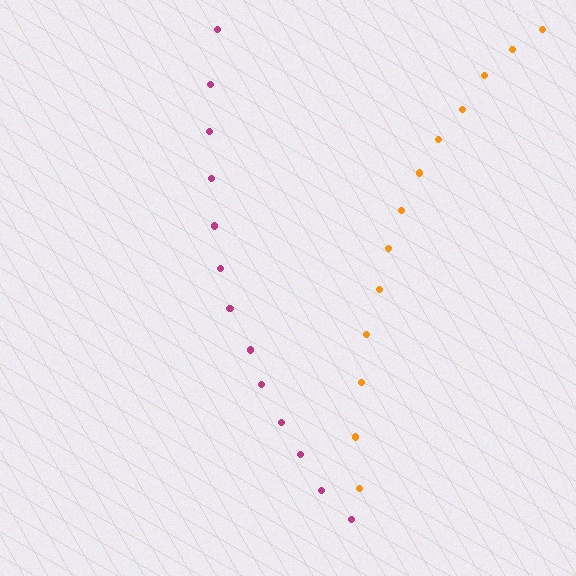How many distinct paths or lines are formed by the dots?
There are 2 distinct paths.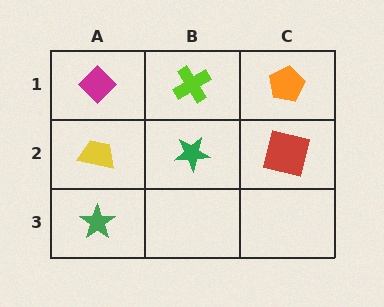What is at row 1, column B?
A lime cross.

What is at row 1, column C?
An orange pentagon.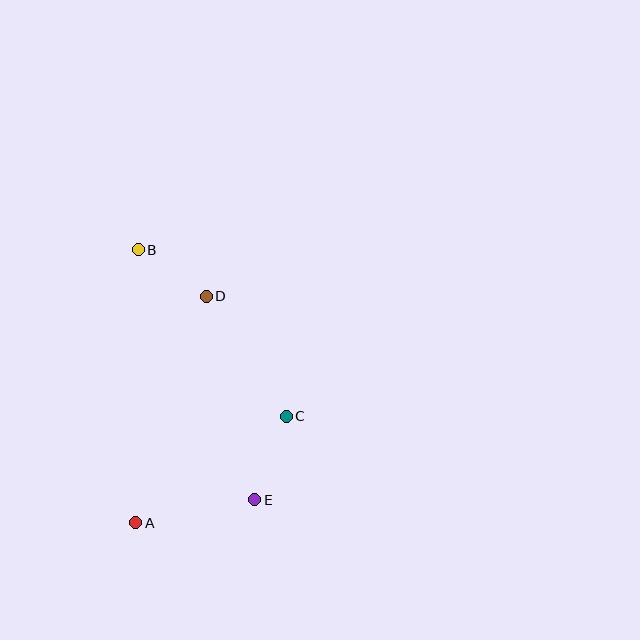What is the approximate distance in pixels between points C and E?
The distance between C and E is approximately 89 pixels.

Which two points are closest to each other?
Points B and D are closest to each other.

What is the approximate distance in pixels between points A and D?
The distance between A and D is approximately 237 pixels.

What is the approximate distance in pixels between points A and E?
The distance between A and E is approximately 121 pixels.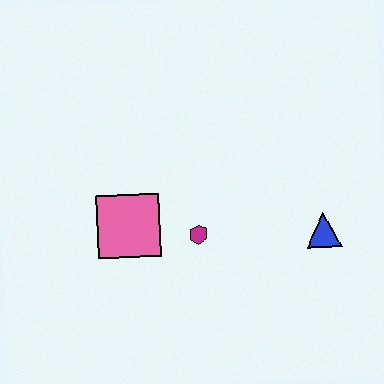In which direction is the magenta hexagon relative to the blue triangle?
The magenta hexagon is to the left of the blue triangle.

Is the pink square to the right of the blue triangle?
No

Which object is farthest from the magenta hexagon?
The blue triangle is farthest from the magenta hexagon.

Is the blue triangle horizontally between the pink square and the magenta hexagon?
No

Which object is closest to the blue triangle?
The magenta hexagon is closest to the blue triangle.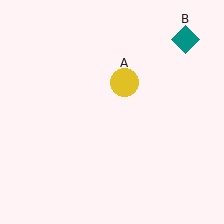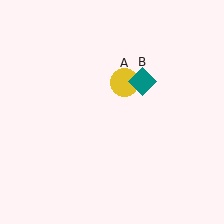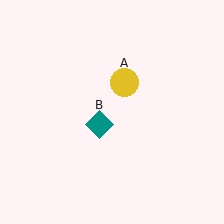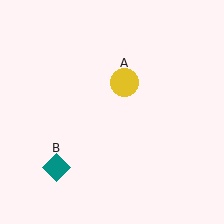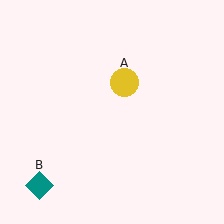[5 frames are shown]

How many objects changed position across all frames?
1 object changed position: teal diamond (object B).